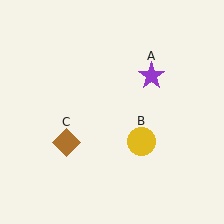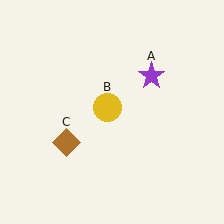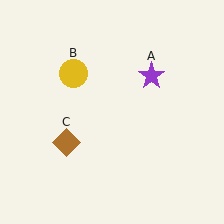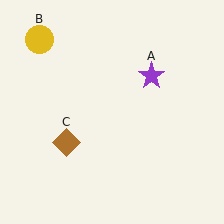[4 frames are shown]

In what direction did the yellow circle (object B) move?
The yellow circle (object B) moved up and to the left.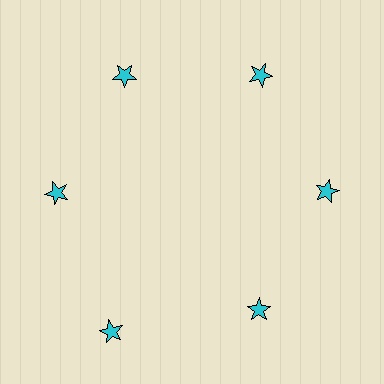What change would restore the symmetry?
The symmetry would be restored by moving it inward, back onto the ring so that all 6 stars sit at equal angles and equal distance from the center.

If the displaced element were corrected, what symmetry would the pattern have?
It would have 6-fold rotational symmetry — the pattern would map onto itself every 60 degrees.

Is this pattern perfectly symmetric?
No. The 6 cyan stars are arranged in a ring, but one element near the 7 o'clock position is pushed outward from the center, breaking the 6-fold rotational symmetry.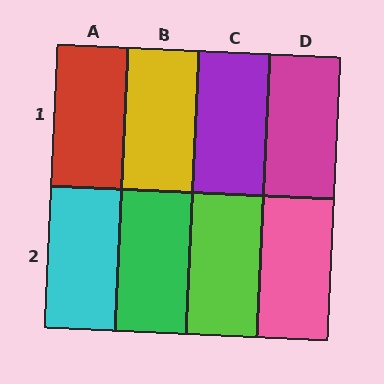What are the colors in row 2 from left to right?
Cyan, green, lime, pink.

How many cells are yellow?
1 cell is yellow.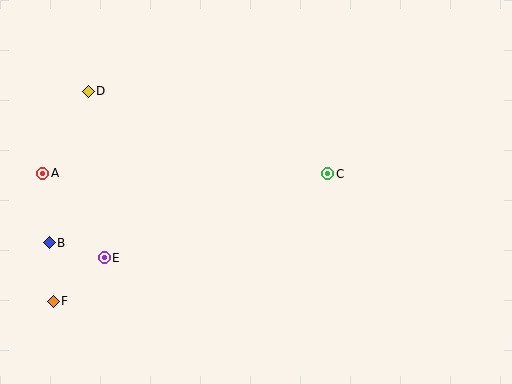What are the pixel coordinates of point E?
Point E is at (104, 258).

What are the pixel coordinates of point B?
Point B is at (49, 243).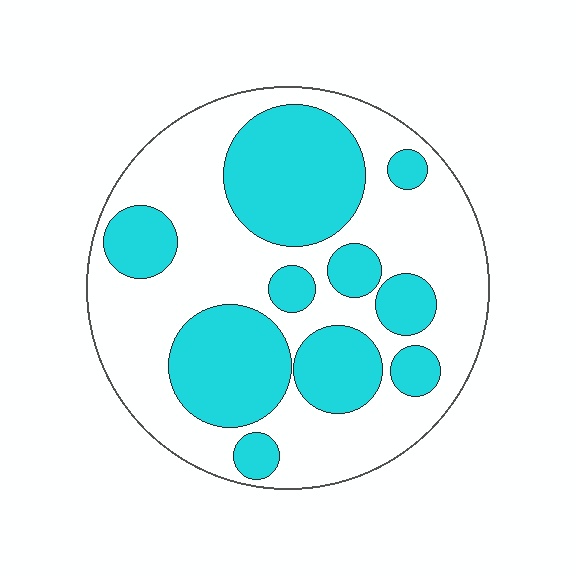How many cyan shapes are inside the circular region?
10.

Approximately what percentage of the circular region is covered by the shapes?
Approximately 40%.